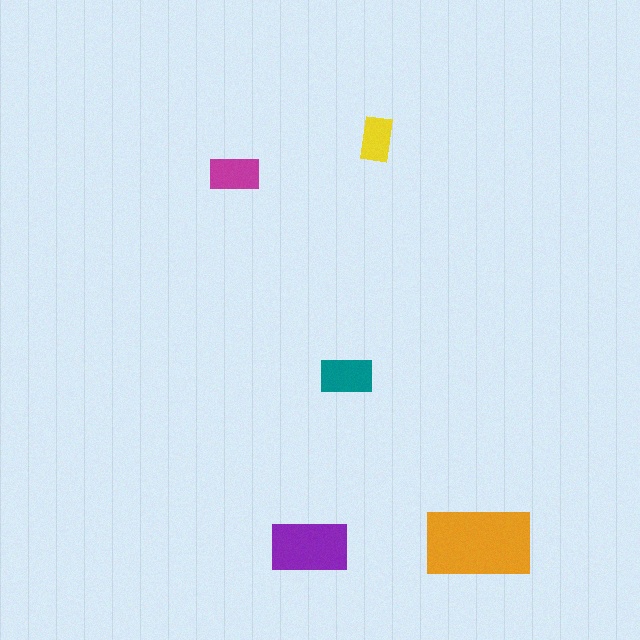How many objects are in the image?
There are 5 objects in the image.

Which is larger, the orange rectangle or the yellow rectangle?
The orange one.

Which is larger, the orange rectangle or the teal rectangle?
The orange one.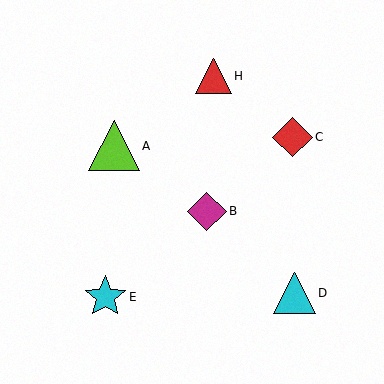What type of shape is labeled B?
Shape B is a magenta diamond.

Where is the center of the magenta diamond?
The center of the magenta diamond is at (207, 211).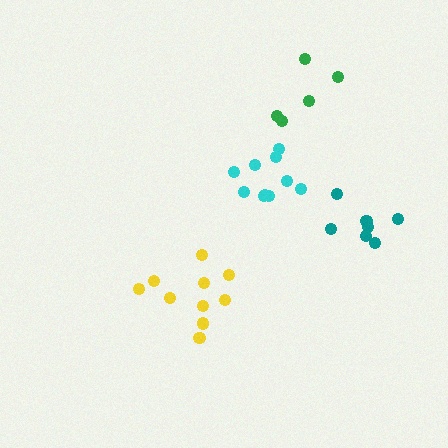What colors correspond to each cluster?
The clusters are colored: teal, green, yellow, cyan.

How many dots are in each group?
Group 1: 7 dots, Group 2: 5 dots, Group 3: 10 dots, Group 4: 10 dots (32 total).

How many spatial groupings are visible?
There are 4 spatial groupings.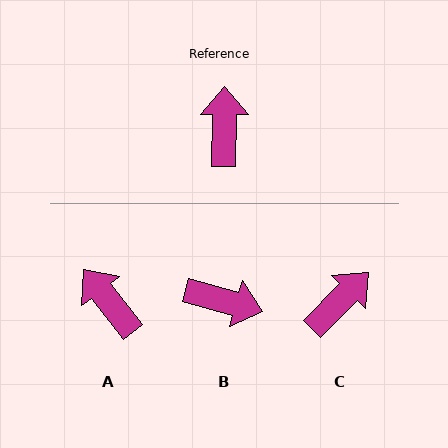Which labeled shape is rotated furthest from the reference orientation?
B, about 105 degrees away.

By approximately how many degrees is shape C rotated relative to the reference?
Approximately 44 degrees clockwise.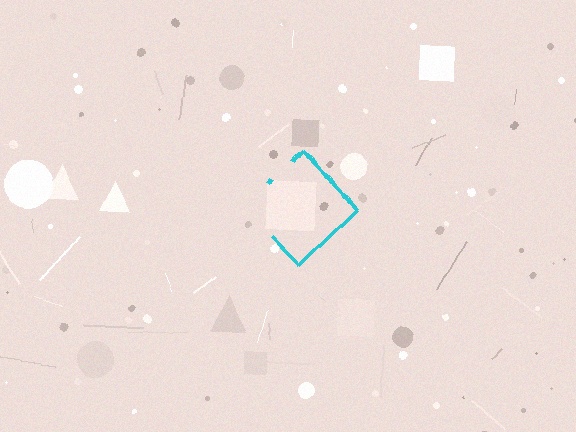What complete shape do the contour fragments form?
The contour fragments form a diamond.